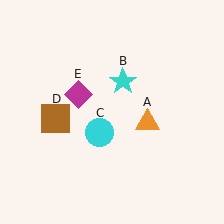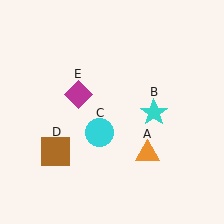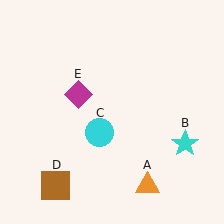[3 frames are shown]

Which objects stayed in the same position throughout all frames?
Cyan circle (object C) and magenta diamond (object E) remained stationary.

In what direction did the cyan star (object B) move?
The cyan star (object B) moved down and to the right.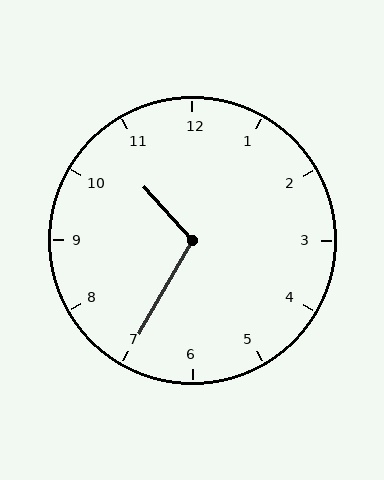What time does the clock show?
10:35.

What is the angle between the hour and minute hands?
Approximately 108 degrees.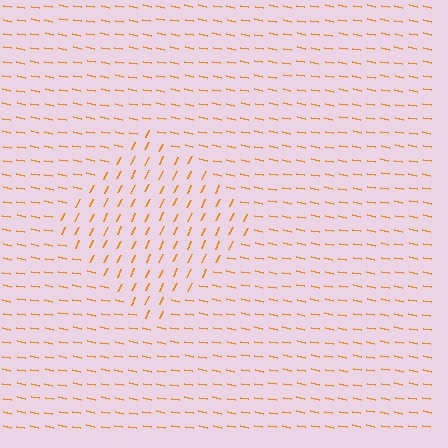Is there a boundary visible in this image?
Yes, there is a texture boundary formed by a change in line orientation.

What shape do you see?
I see a diamond.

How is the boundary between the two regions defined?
The boundary is defined purely by a change in line orientation (approximately 75 degrees difference). All lines are the same color and thickness.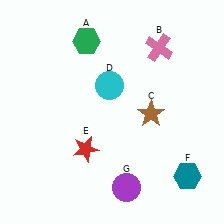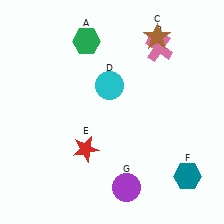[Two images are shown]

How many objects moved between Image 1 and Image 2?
1 object moved between the two images.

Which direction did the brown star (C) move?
The brown star (C) moved up.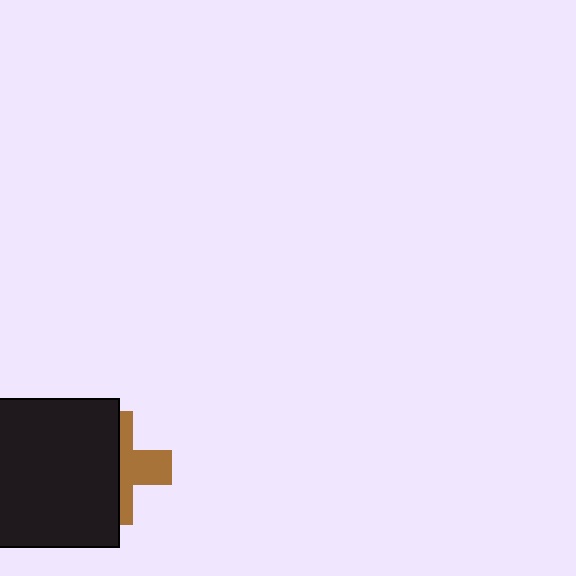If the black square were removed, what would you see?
You would see the complete brown cross.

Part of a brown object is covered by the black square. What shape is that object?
It is a cross.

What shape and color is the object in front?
The object in front is a black square.